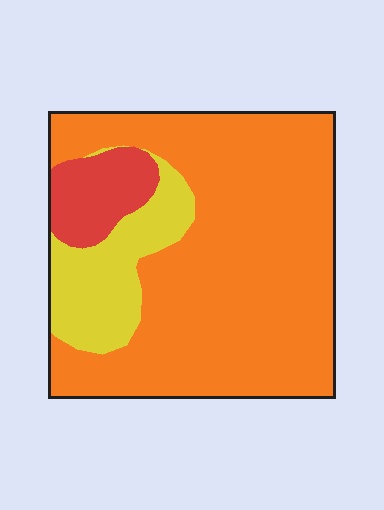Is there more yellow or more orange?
Orange.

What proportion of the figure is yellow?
Yellow covers about 15% of the figure.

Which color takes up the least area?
Red, at roughly 10%.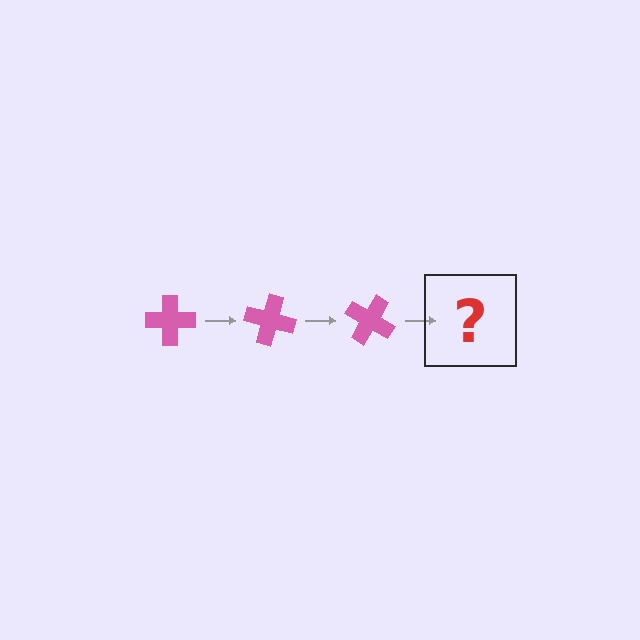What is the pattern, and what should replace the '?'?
The pattern is that the cross rotates 15 degrees each step. The '?' should be a pink cross rotated 45 degrees.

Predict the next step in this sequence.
The next step is a pink cross rotated 45 degrees.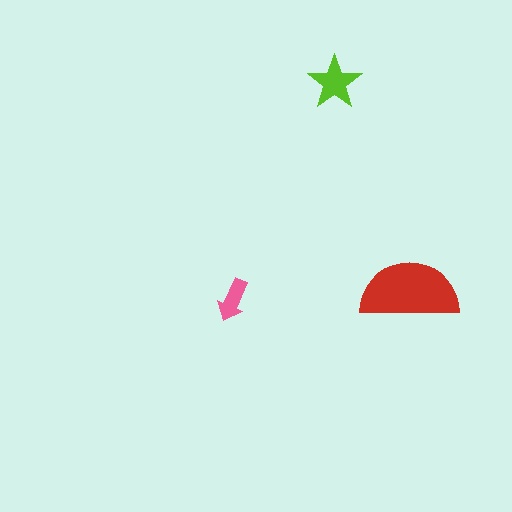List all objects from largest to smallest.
The red semicircle, the lime star, the pink arrow.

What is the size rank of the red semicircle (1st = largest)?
1st.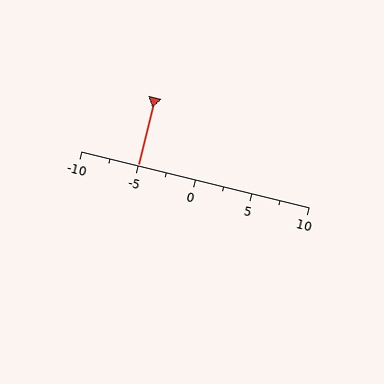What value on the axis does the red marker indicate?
The marker indicates approximately -5.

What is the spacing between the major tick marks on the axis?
The major ticks are spaced 5 apart.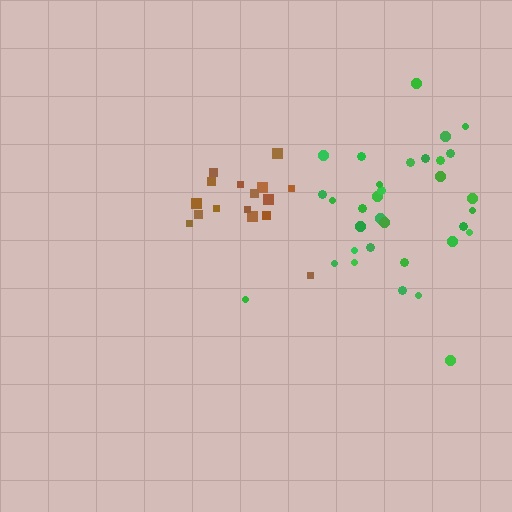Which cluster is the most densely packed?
Brown.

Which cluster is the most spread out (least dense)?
Green.